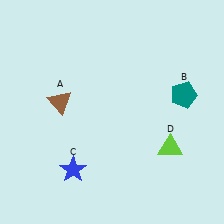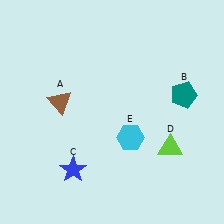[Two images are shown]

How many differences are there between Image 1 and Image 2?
There is 1 difference between the two images.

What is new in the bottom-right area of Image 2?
A cyan hexagon (E) was added in the bottom-right area of Image 2.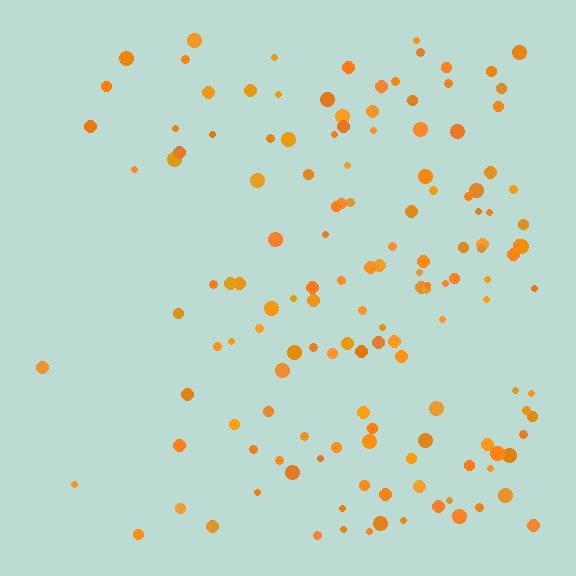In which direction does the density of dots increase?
From left to right, with the right side densest.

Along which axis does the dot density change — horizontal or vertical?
Horizontal.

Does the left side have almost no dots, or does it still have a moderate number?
Still a moderate number, just noticeably fewer than the right.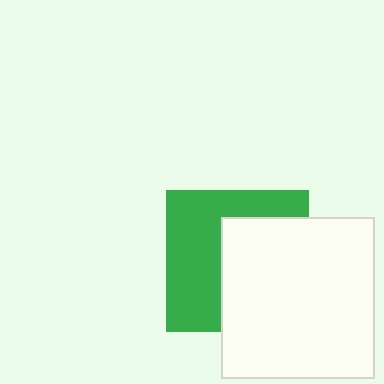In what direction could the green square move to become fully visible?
The green square could move left. That would shift it out from behind the white rectangle entirely.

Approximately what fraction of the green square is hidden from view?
Roughly 49% of the green square is hidden behind the white rectangle.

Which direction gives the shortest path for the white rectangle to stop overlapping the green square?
Moving right gives the shortest separation.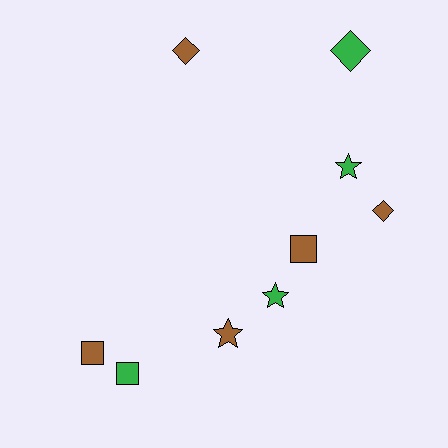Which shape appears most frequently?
Square, with 3 objects.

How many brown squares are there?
There are 2 brown squares.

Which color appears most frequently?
Brown, with 5 objects.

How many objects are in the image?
There are 9 objects.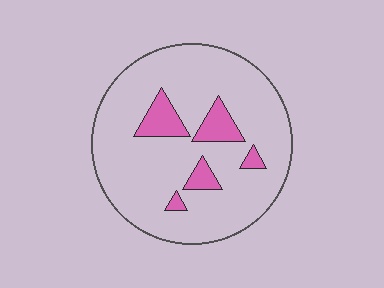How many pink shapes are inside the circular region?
5.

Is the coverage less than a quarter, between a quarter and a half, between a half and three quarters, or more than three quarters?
Less than a quarter.